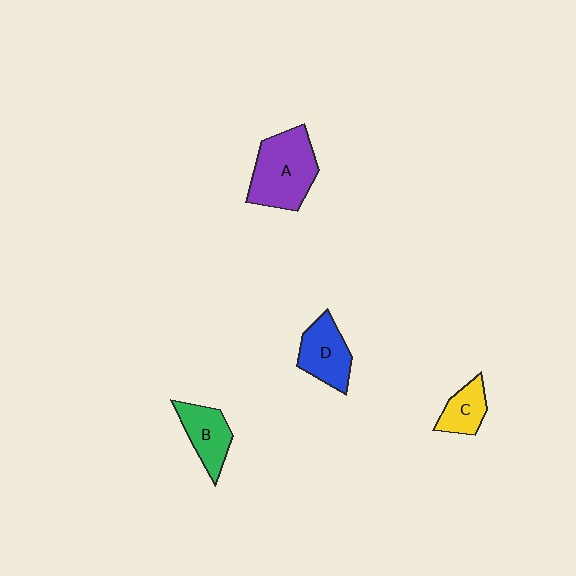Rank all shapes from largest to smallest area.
From largest to smallest: A (purple), D (blue), B (green), C (yellow).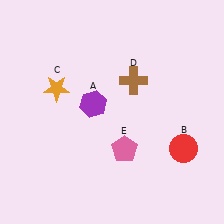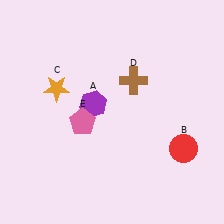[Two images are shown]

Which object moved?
The pink pentagon (E) moved left.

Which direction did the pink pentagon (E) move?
The pink pentagon (E) moved left.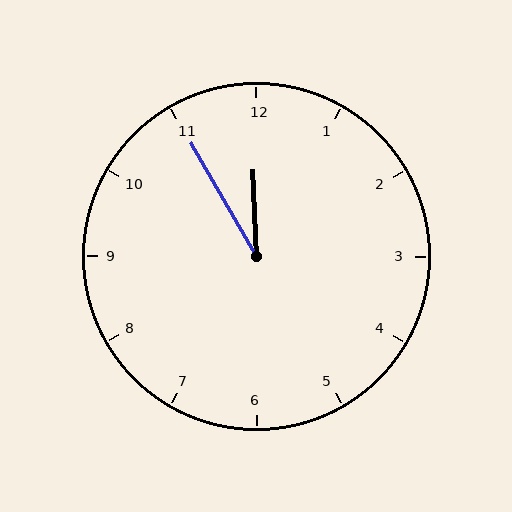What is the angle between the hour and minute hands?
Approximately 28 degrees.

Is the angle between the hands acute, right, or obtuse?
It is acute.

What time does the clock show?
11:55.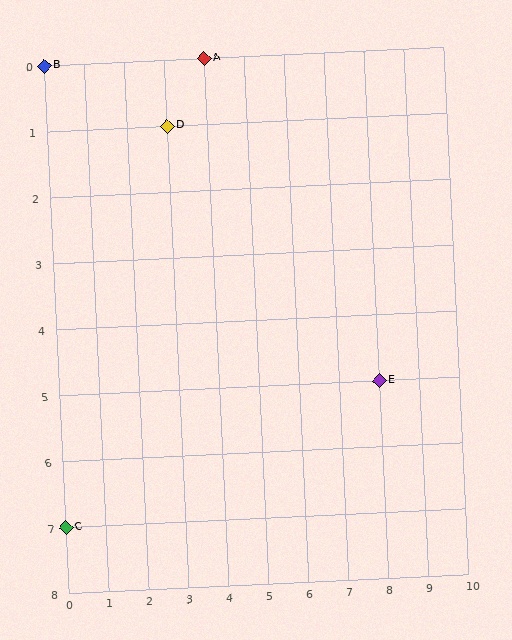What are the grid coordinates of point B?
Point B is at grid coordinates (0, 0).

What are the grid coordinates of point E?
Point E is at grid coordinates (8, 5).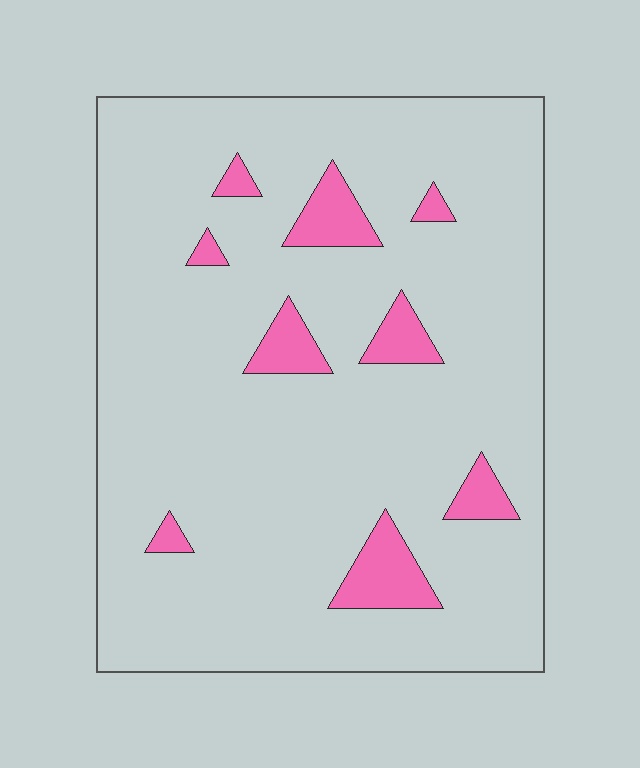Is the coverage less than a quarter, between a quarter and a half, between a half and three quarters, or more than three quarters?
Less than a quarter.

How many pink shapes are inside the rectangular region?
9.